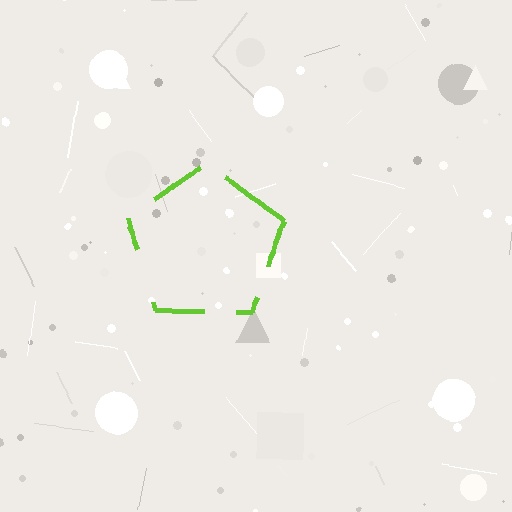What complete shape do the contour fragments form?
The contour fragments form a pentagon.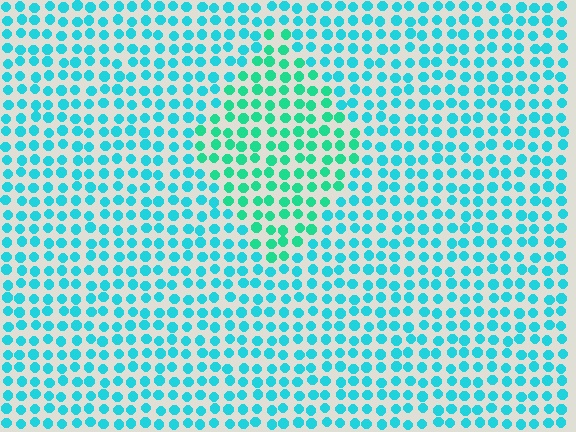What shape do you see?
I see a diamond.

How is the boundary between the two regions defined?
The boundary is defined purely by a slight shift in hue (about 27 degrees). Spacing, size, and orientation are identical on both sides.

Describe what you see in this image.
The image is filled with small cyan elements in a uniform arrangement. A diamond-shaped region is visible where the elements are tinted to a slightly different hue, forming a subtle color boundary.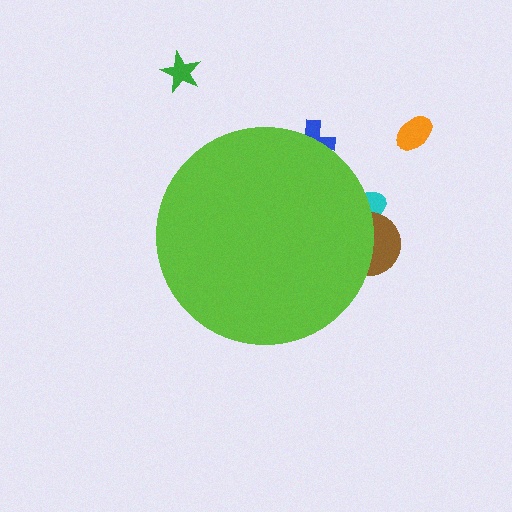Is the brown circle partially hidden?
Yes, the brown circle is partially hidden behind the lime circle.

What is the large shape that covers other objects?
A lime circle.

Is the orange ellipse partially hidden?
No, the orange ellipse is fully visible.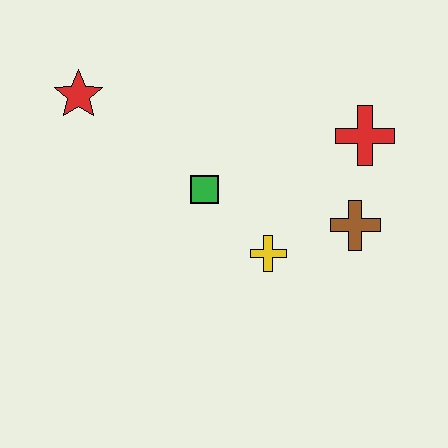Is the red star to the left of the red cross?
Yes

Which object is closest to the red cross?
The brown cross is closest to the red cross.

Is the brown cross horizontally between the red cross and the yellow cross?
Yes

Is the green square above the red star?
No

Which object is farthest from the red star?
The brown cross is farthest from the red star.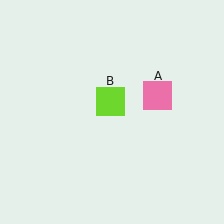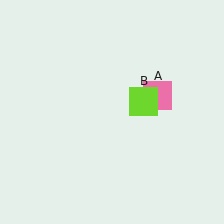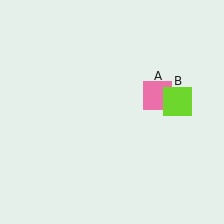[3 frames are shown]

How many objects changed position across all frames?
1 object changed position: lime square (object B).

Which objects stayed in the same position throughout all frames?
Pink square (object A) remained stationary.